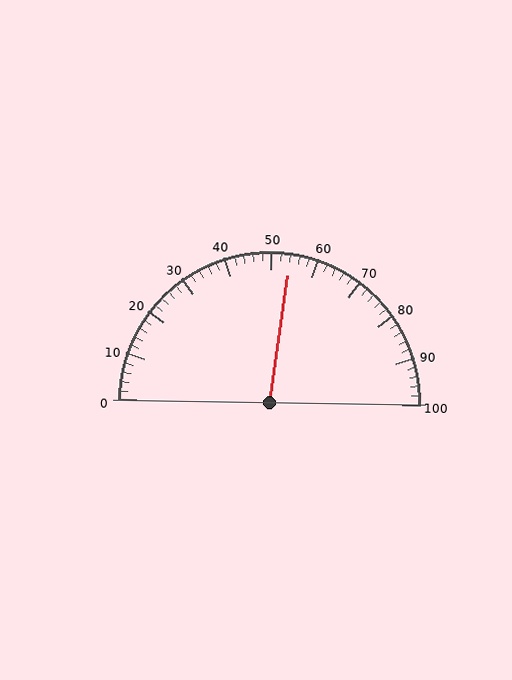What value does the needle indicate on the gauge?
The needle indicates approximately 54.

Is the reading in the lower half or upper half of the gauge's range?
The reading is in the upper half of the range (0 to 100).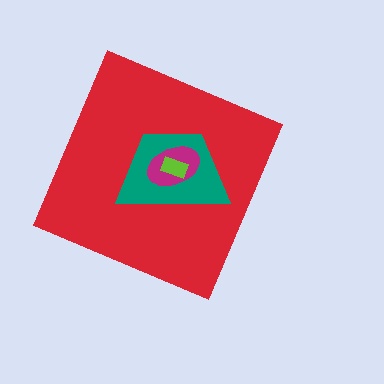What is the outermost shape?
The red diamond.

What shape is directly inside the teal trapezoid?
The magenta ellipse.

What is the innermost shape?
The lime rectangle.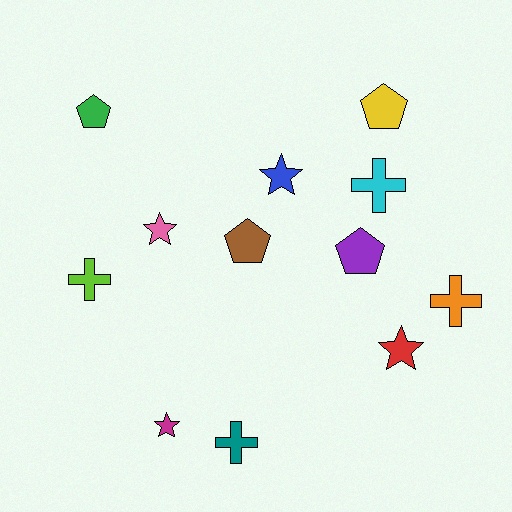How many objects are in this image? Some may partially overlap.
There are 12 objects.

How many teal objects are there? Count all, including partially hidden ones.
There is 1 teal object.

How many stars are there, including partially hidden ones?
There are 4 stars.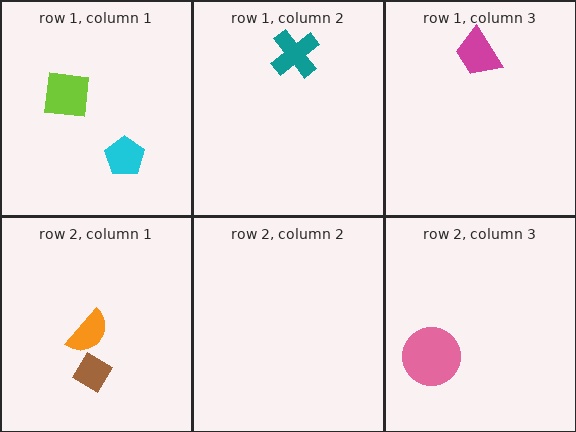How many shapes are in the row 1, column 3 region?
1.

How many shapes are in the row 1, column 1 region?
2.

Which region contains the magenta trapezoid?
The row 1, column 3 region.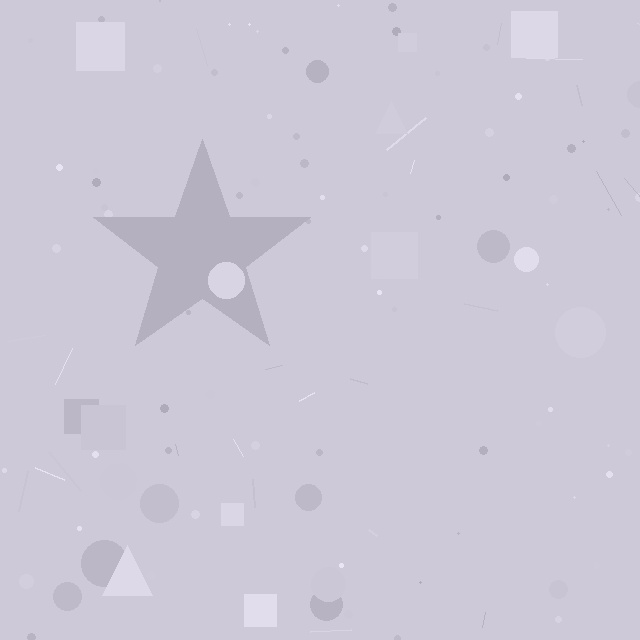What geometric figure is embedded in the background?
A star is embedded in the background.